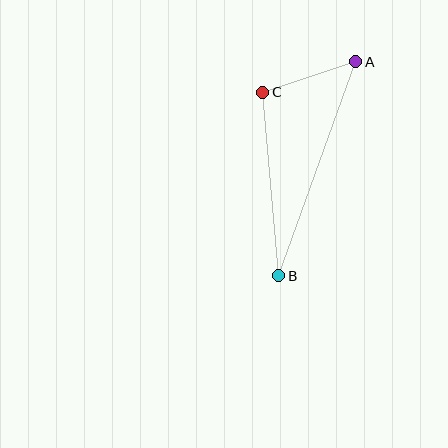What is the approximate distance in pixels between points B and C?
The distance between B and C is approximately 184 pixels.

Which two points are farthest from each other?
Points A and B are farthest from each other.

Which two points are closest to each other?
Points A and C are closest to each other.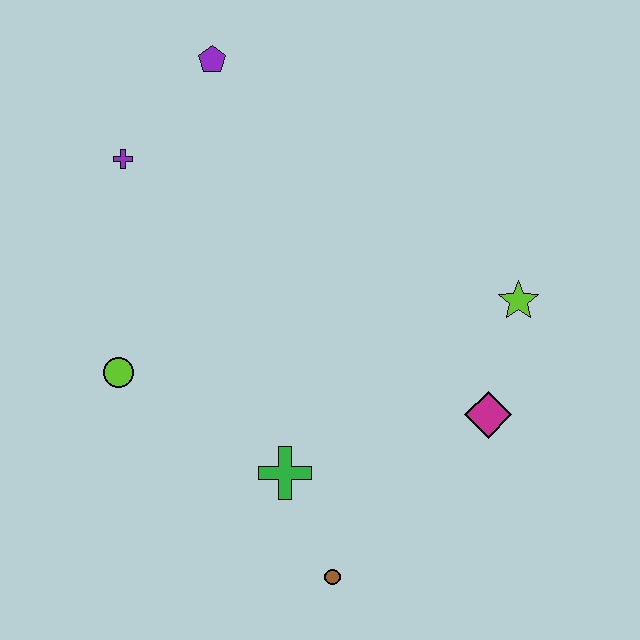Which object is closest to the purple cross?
The purple pentagon is closest to the purple cross.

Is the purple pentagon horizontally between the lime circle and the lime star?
Yes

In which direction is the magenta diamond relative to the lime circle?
The magenta diamond is to the right of the lime circle.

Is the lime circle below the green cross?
No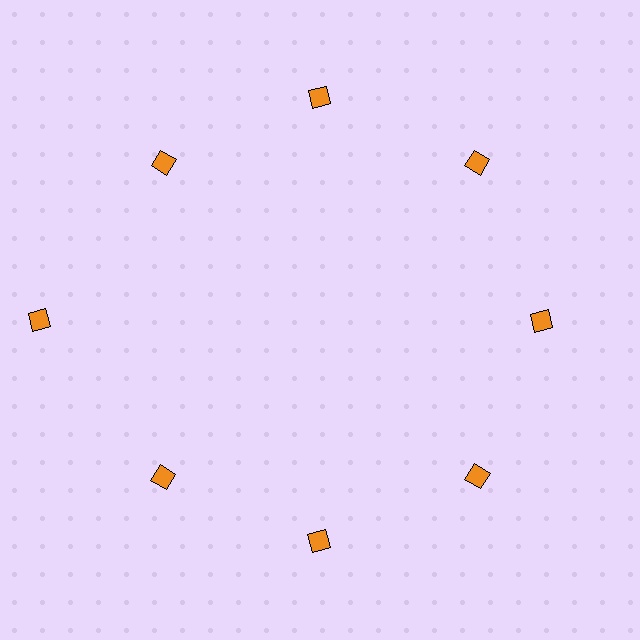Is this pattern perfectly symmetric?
No. The 8 orange squares are arranged in a ring, but one element near the 9 o'clock position is pushed outward from the center, breaking the 8-fold rotational symmetry.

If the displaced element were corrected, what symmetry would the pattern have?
It would have 8-fold rotational symmetry — the pattern would map onto itself every 45 degrees.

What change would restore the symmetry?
The symmetry would be restored by moving it inward, back onto the ring so that all 8 squares sit at equal angles and equal distance from the center.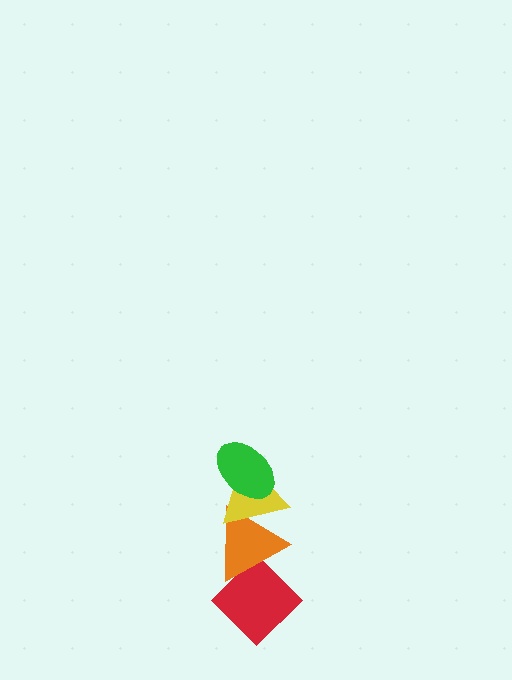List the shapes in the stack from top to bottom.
From top to bottom: the green ellipse, the yellow triangle, the orange triangle, the red diamond.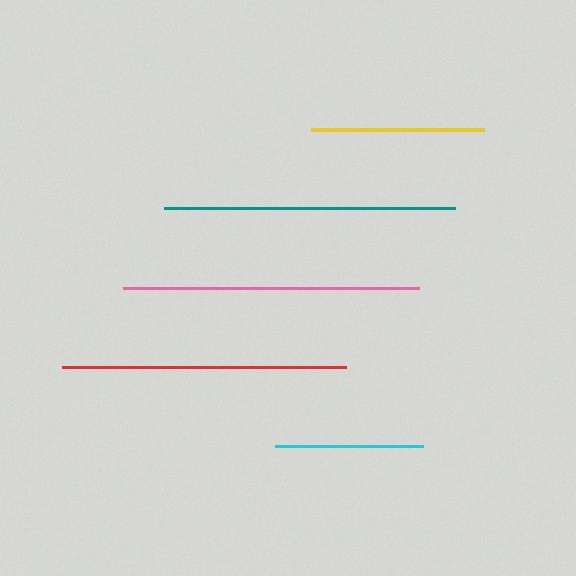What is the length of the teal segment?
The teal segment is approximately 291 pixels long.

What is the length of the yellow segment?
The yellow segment is approximately 173 pixels long.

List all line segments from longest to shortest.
From longest to shortest: pink, teal, red, yellow, cyan.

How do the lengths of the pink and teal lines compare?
The pink and teal lines are approximately the same length.